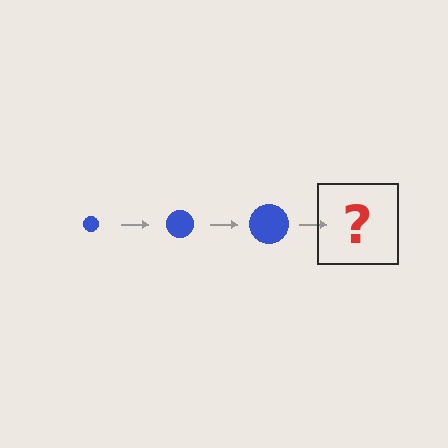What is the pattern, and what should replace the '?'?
The pattern is that the circle gets progressively larger each step. The '?' should be a blue circle, larger than the previous one.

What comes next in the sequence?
The next element should be a blue circle, larger than the previous one.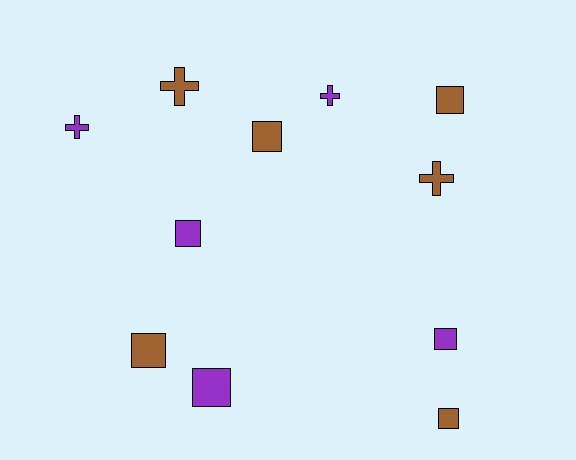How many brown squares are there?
There are 4 brown squares.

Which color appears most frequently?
Brown, with 6 objects.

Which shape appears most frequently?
Square, with 7 objects.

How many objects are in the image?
There are 11 objects.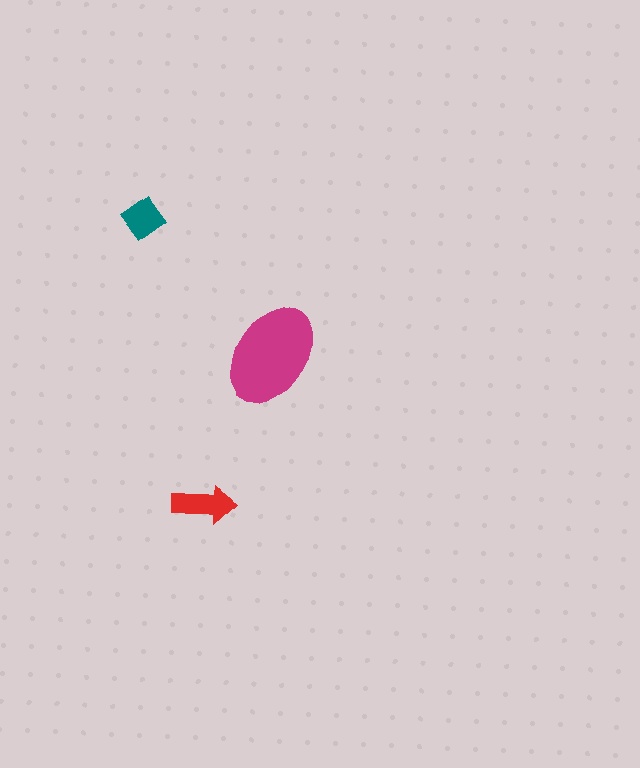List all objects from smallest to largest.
The teal diamond, the red arrow, the magenta ellipse.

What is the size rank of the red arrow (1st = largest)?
2nd.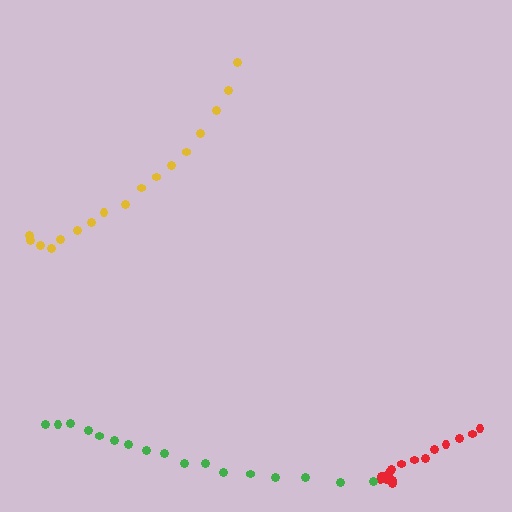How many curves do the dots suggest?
There are 3 distinct paths.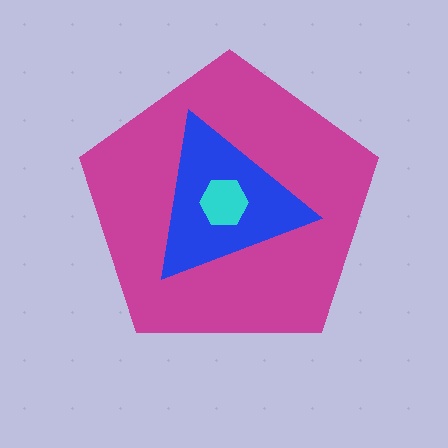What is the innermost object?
The cyan hexagon.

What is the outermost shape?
The magenta pentagon.